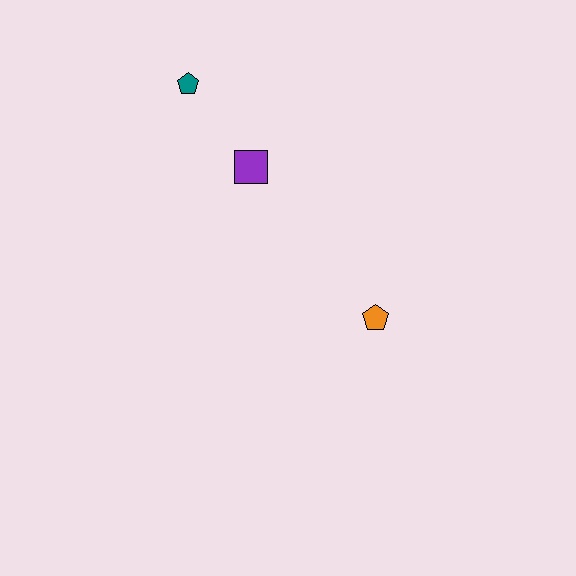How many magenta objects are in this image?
There are no magenta objects.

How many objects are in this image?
There are 3 objects.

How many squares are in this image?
There is 1 square.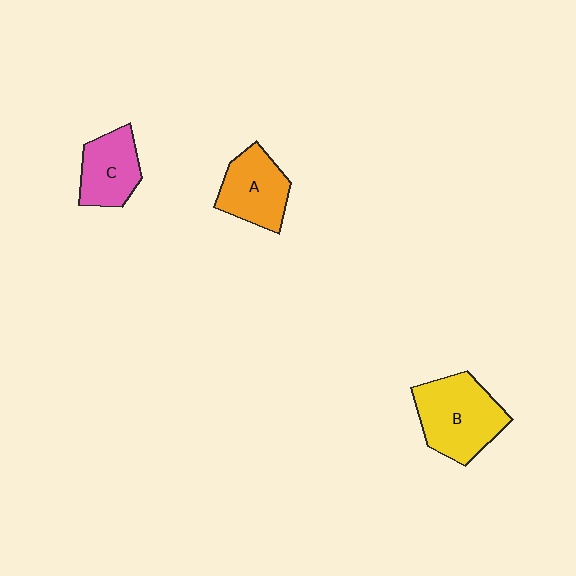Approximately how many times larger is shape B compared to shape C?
Approximately 1.5 times.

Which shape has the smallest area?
Shape C (pink).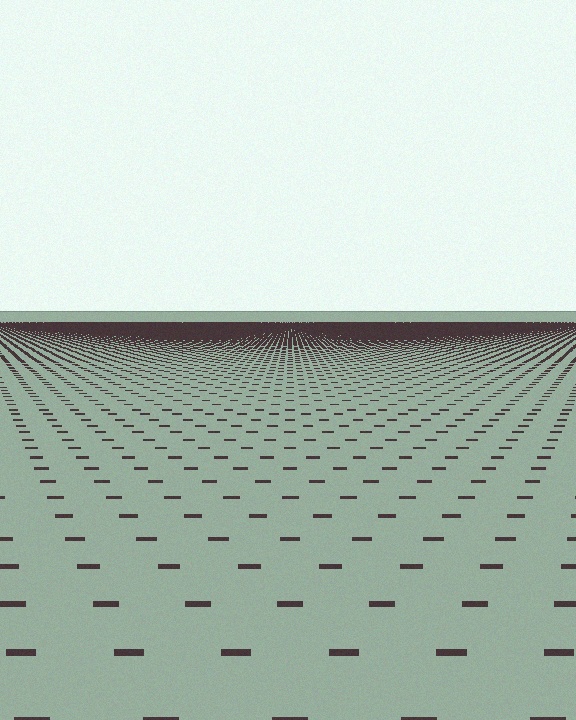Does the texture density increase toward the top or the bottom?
Density increases toward the top.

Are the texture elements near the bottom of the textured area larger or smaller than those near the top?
Larger. Near the bottom, elements are closer to the viewer and appear at a bigger on-screen size.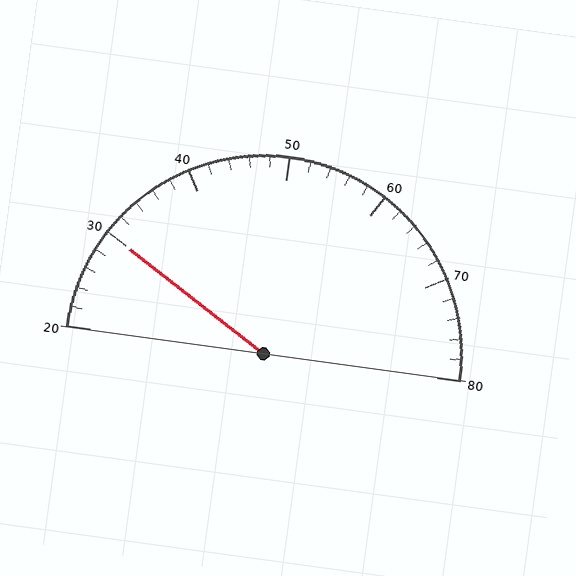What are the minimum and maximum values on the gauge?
The gauge ranges from 20 to 80.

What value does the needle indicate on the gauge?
The needle indicates approximately 30.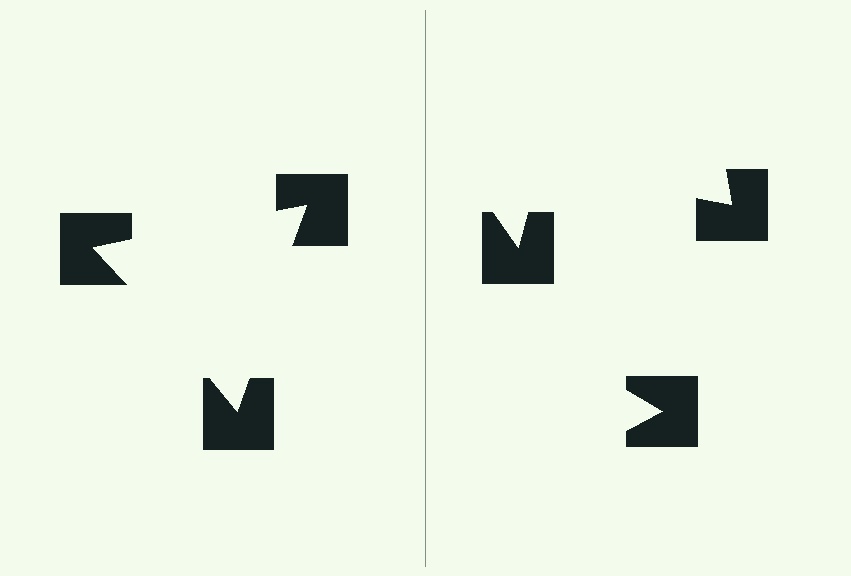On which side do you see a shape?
An illusory triangle appears on the left side. On the right side the wedge cuts are rotated, so no coherent shape forms.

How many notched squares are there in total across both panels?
6 — 3 on each side.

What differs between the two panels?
The notched squares are positioned identically on both sides; only the wedge orientations differ. On the left they align to a triangle; on the right they are misaligned.